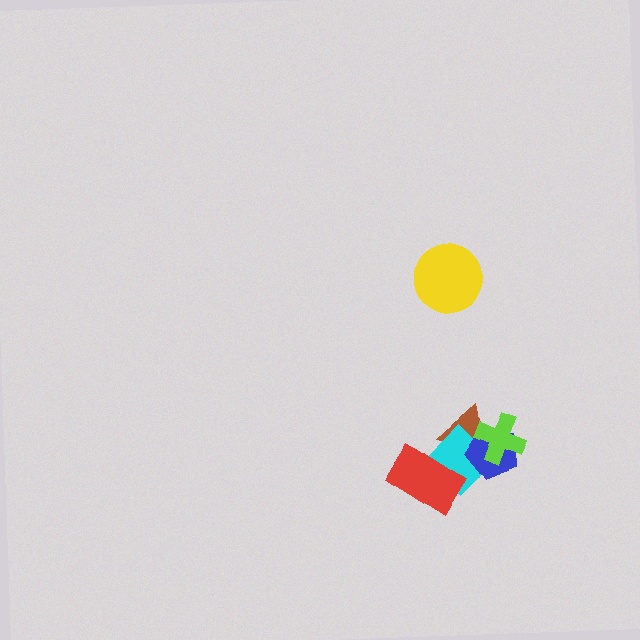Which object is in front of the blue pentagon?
The lime cross is in front of the blue pentagon.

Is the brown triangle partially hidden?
Yes, it is partially covered by another shape.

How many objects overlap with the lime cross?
3 objects overlap with the lime cross.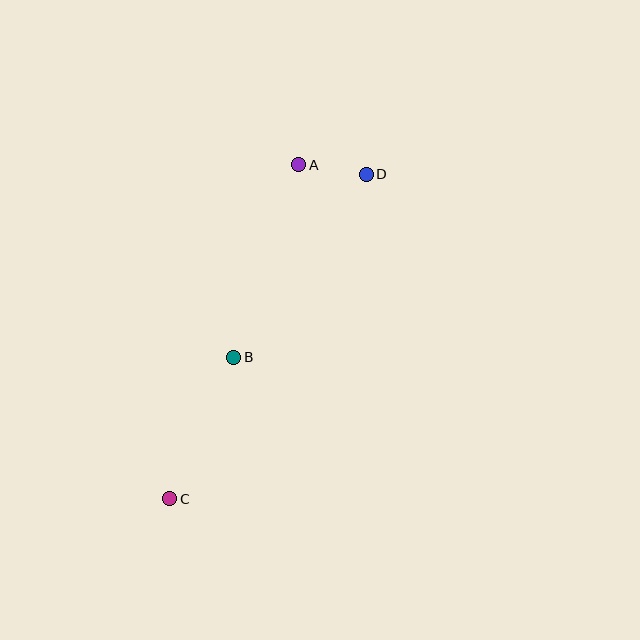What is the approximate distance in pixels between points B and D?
The distance between B and D is approximately 226 pixels.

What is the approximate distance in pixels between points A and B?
The distance between A and B is approximately 203 pixels.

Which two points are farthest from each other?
Points C and D are farthest from each other.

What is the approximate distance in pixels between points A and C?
The distance between A and C is approximately 358 pixels.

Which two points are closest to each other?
Points A and D are closest to each other.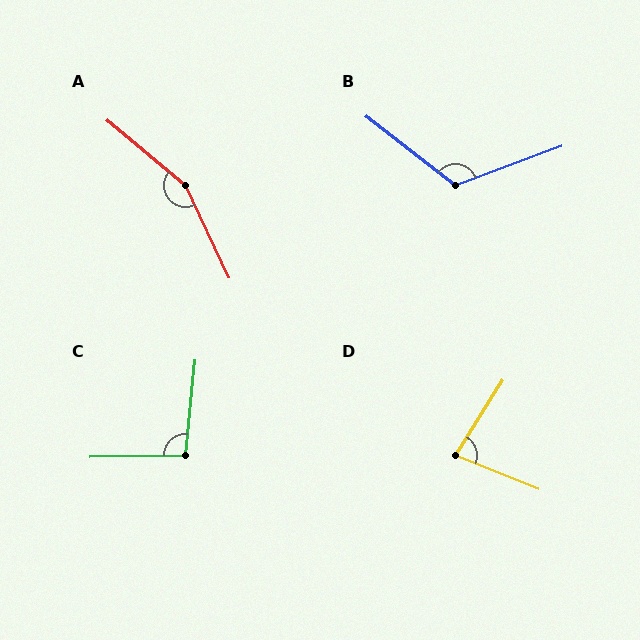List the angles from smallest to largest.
D (80°), C (97°), B (122°), A (155°).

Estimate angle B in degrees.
Approximately 122 degrees.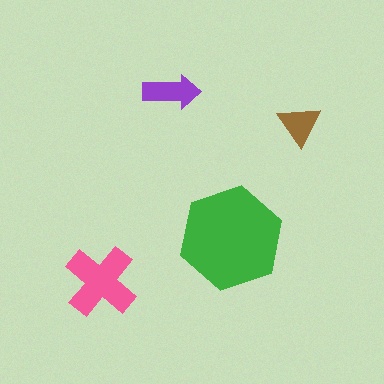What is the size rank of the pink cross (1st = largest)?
2nd.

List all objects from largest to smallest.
The green hexagon, the pink cross, the purple arrow, the brown triangle.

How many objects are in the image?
There are 4 objects in the image.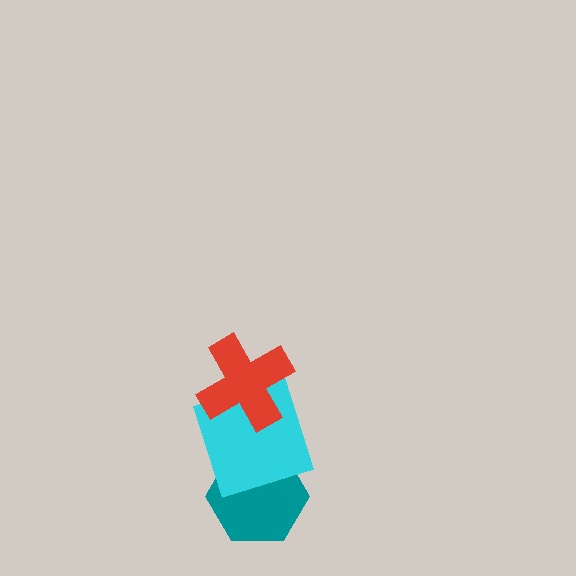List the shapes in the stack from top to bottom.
From top to bottom: the red cross, the cyan square, the teal hexagon.